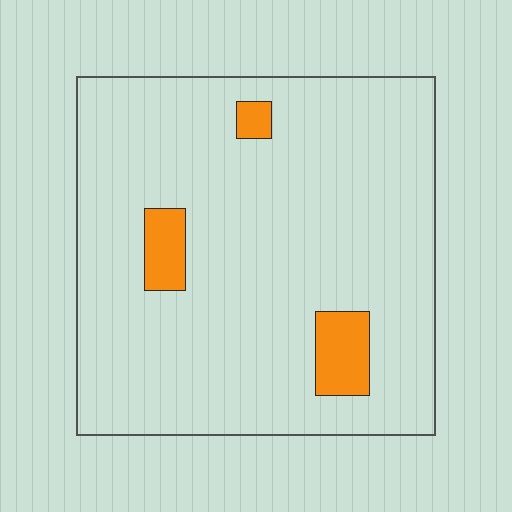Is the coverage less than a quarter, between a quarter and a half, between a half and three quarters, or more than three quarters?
Less than a quarter.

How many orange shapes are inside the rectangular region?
3.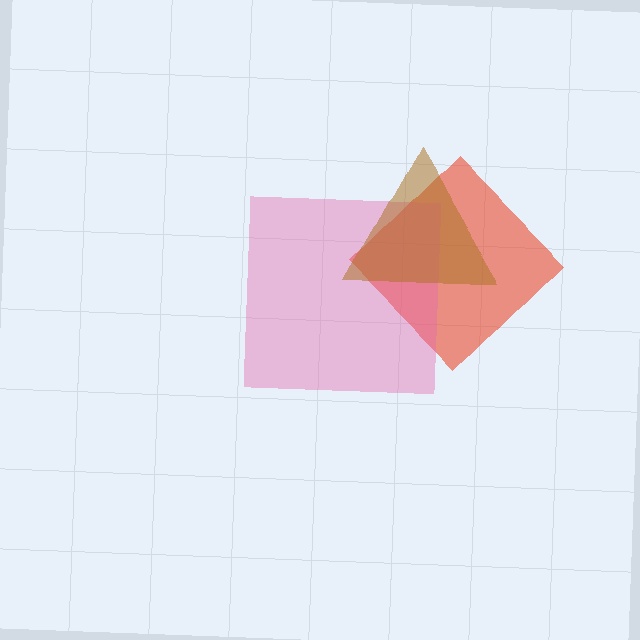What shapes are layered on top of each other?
The layered shapes are: a red diamond, a pink square, a brown triangle.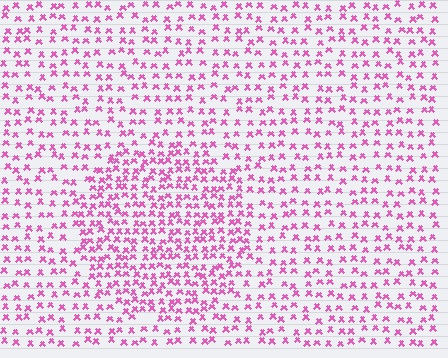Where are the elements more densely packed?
The elements are more densely packed inside the circle boundary.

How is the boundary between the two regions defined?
The boundary is defined by a change in element density (approximately 1.8x ratio). All elements are the same color, size, and shape.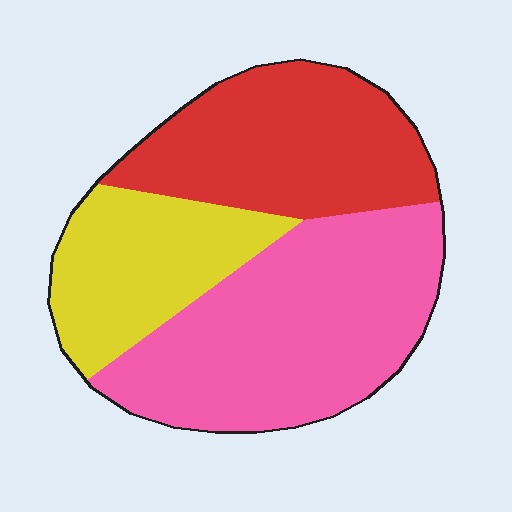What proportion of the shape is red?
Red takes up about one third (1/3) of the shape.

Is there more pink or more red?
Pink.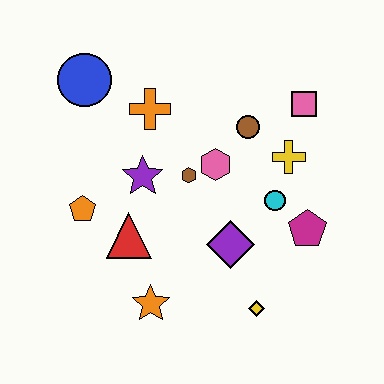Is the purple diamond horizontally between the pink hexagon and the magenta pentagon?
Yes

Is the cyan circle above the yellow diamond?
Yes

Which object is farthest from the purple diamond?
The blue circle is farthest from the purple diamond.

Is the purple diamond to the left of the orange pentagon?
No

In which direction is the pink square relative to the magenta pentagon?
The pink square is above the magenta pentagon.